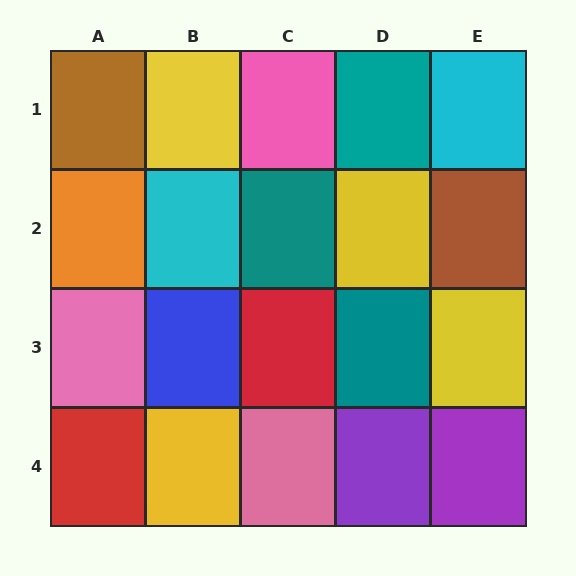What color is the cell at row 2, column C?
Teal.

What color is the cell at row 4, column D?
Purple.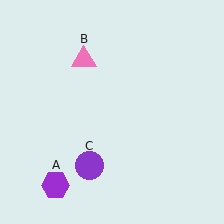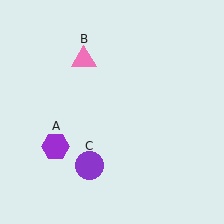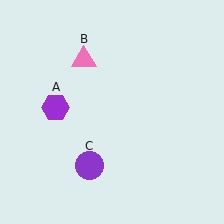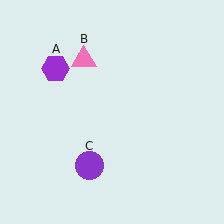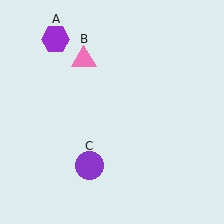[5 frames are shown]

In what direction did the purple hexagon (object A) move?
The purple hexagon (object A) moved up.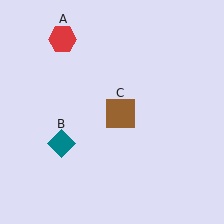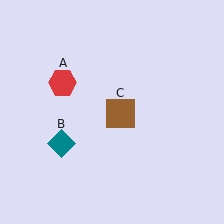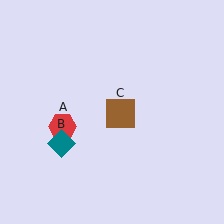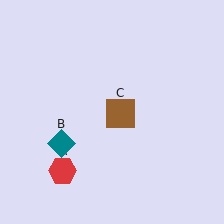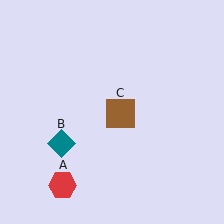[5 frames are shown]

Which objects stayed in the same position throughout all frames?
Teal diamond (object B) and brown square (object C) remained stationary.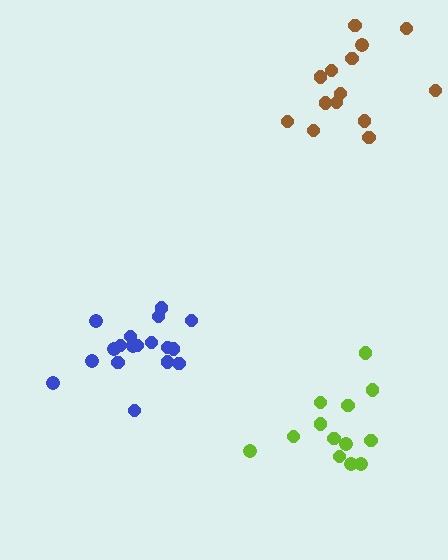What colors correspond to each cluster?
The clusters are colored: blue, brown, lime.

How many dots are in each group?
Group 1: 19 dots, Group 2: 14 dots, Group 3: 13 dots (46 total).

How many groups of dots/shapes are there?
There are 3 groups.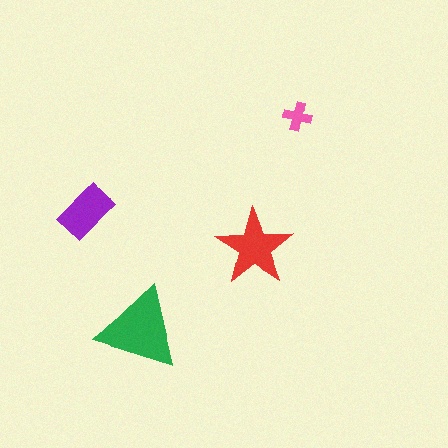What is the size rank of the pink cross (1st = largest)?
4th.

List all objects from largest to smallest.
The green triangle, the red star, the purple rectangle, the pink cross.